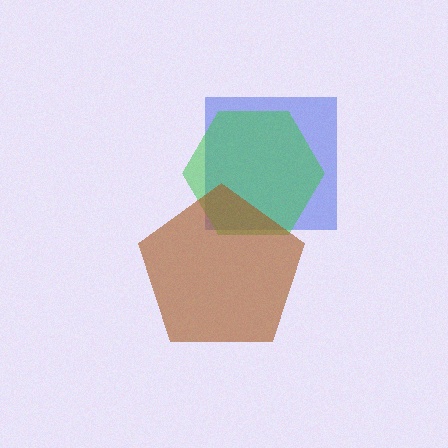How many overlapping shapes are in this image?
There are 3 overlapping shapes in the image.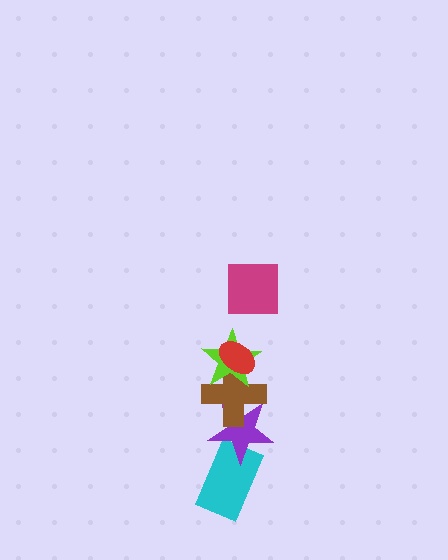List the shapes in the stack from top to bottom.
From top to bottom: the magenta square, the red ellipse, the lime star, the brown cross, the purple star, the cyan rectangle.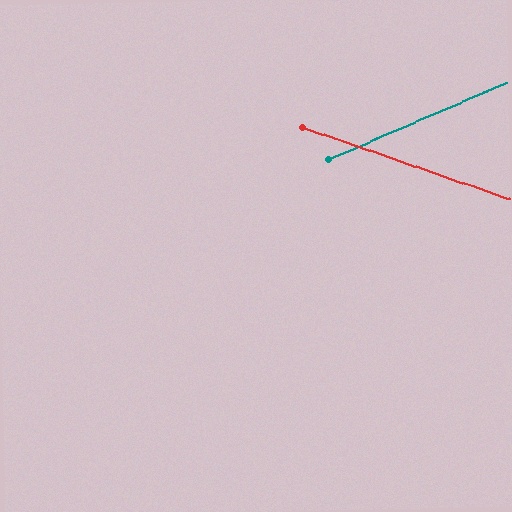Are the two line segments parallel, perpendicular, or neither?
Neither parallel nor perpendicular — they differ by about 42°.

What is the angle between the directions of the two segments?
Approximately 42 degrees.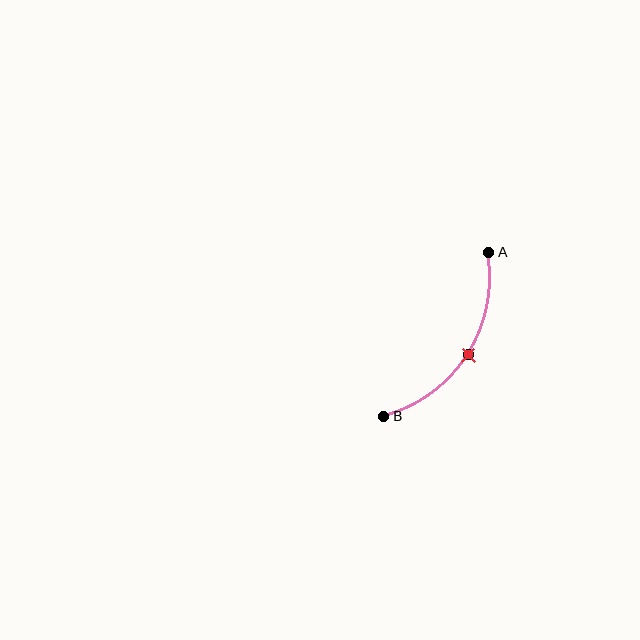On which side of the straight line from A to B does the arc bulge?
The arc bulges to the right of the straight line connecting A and B.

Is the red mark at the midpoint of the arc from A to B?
Yes. The red mark lies on the arc at equal arc-length from both A and B — it is the arc midpoint.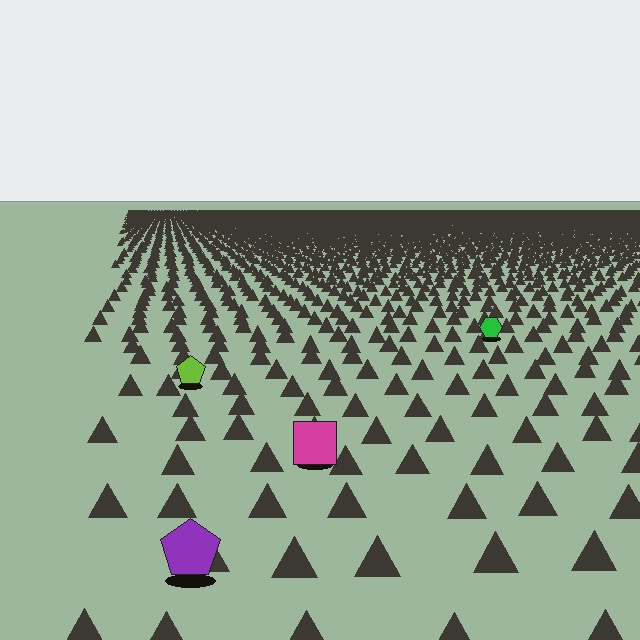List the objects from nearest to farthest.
From nearest to farthest: the purple pentagon, the magenta square, the lime pentagon, the green hexagon.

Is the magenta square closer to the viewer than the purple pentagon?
No. The purple pentagon is closer — you can tell from the texture gradient: the ground texture is coarser near it.